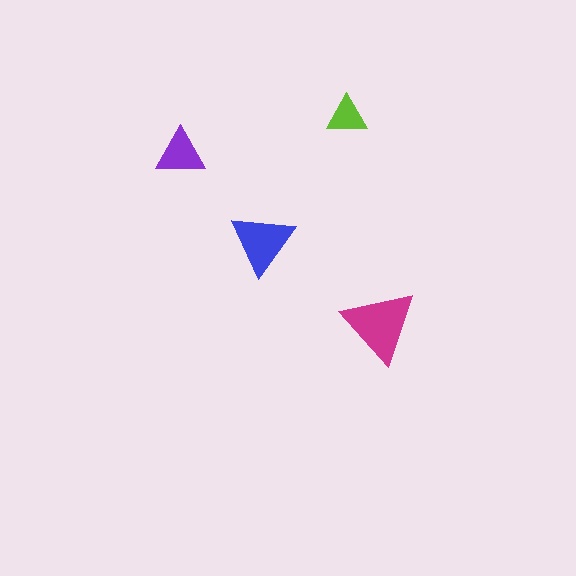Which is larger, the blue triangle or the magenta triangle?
The magenta one.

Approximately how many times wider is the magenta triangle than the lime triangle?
About 2 times wider.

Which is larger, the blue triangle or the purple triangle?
The blue one.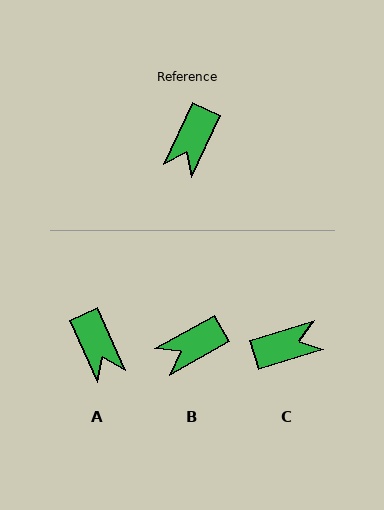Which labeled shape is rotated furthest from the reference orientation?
C, about 132 degrees away.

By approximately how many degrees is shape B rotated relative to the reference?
Approximately 36 degrees clockwise.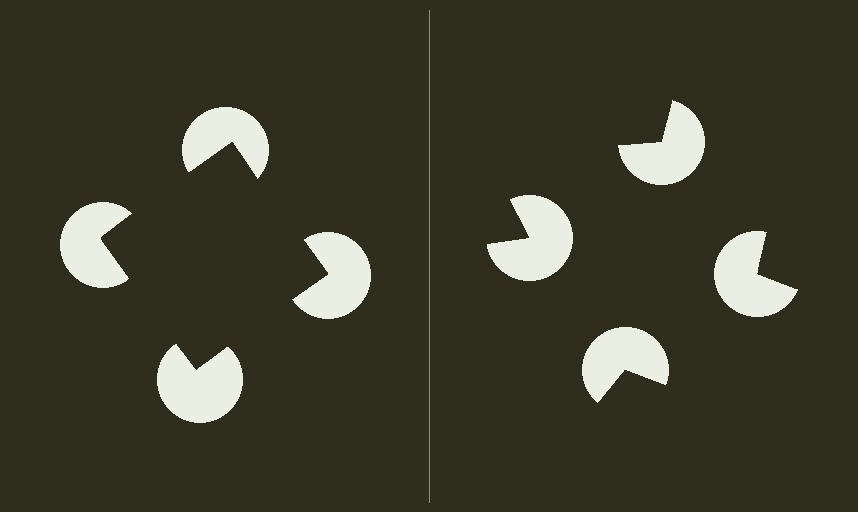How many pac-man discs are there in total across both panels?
8 — 4 on each side.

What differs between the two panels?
The pac-man discs are positioned identically on both sides; only the wedge orientations differ. On the left they align to a square; on the right they are misaligned.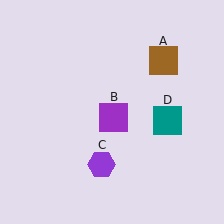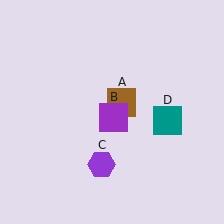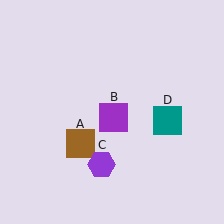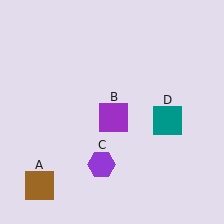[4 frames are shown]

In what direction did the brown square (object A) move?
The brown square (object A) moved down and to the left.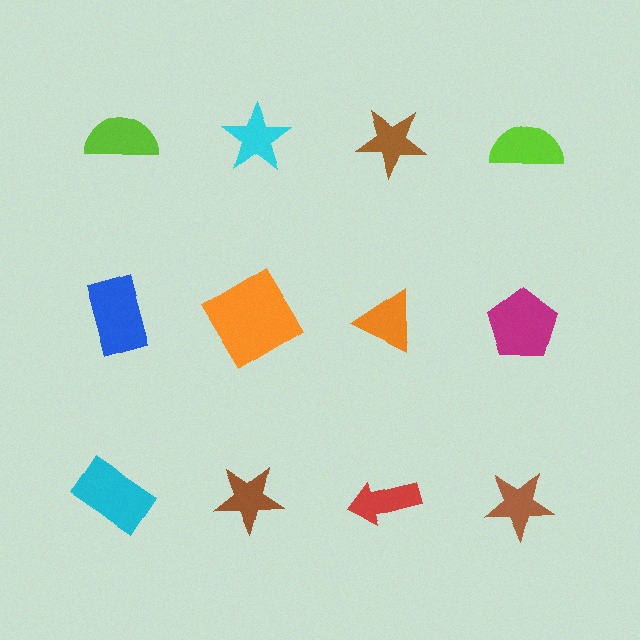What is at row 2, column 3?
An orange triangle.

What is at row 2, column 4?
A magenta pentagon.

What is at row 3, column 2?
A brown star.